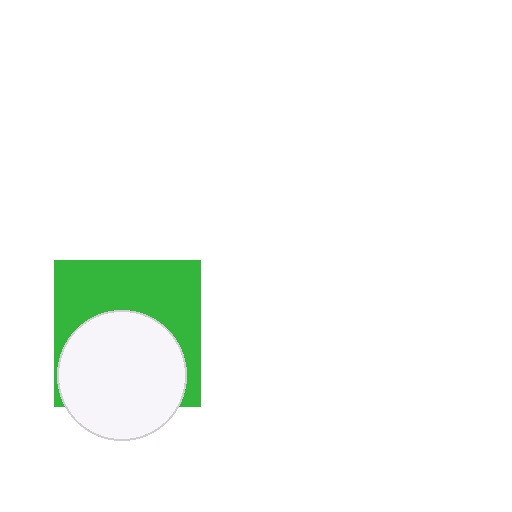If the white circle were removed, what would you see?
You would see the complete green square.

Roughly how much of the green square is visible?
About half of it is visible (roughly 51%).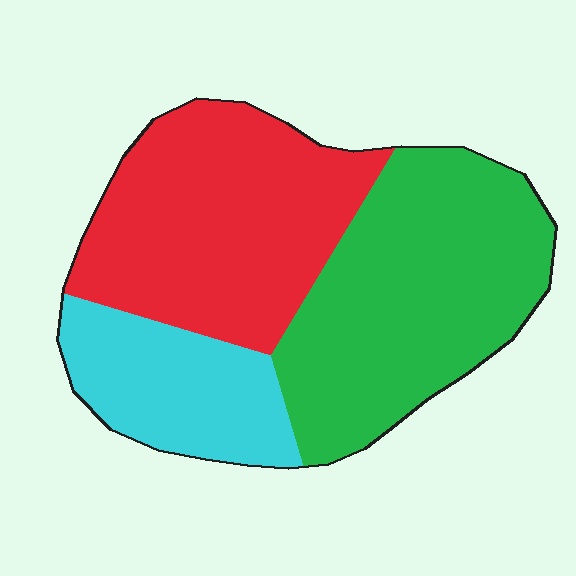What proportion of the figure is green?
Green takes up about two fifths (2/5) of the figure.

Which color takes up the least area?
Cyan, at roughly 20%.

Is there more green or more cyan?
Green.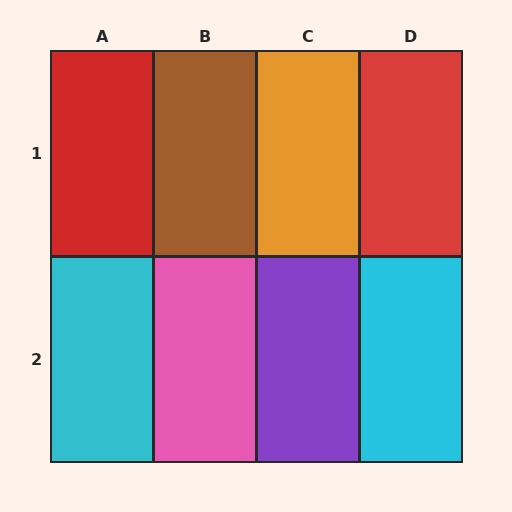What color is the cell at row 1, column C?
Orange.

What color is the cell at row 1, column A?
Red.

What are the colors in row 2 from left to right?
Cyan, pink, purple, cyan.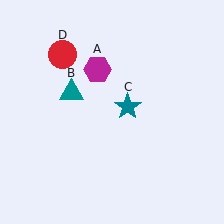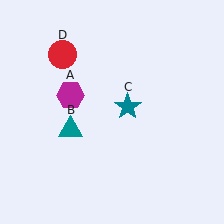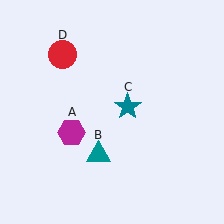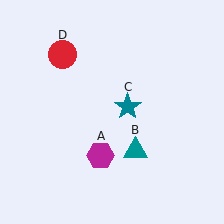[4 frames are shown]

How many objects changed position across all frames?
2 objects changed position: magenta hexagon (object A), teal triangle (object B).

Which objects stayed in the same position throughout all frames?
Teal star (object C) and red circle (object D) remained stationary.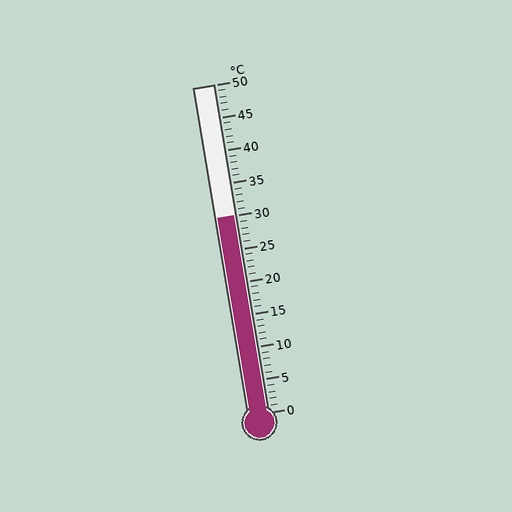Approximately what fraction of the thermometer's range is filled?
The thermometer is filled to approximately 60% of its range.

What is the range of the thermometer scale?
The thermometer scale ranges from 0°C to 50°C.